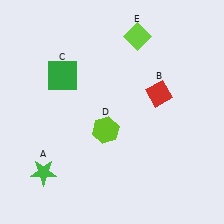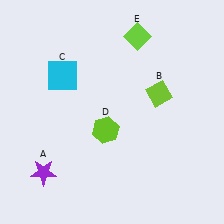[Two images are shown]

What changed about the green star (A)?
In Image 1, A is green. In Image 2, it changed to purple.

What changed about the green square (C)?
In Image 1, C is green. In Image 2, it changed to cyan.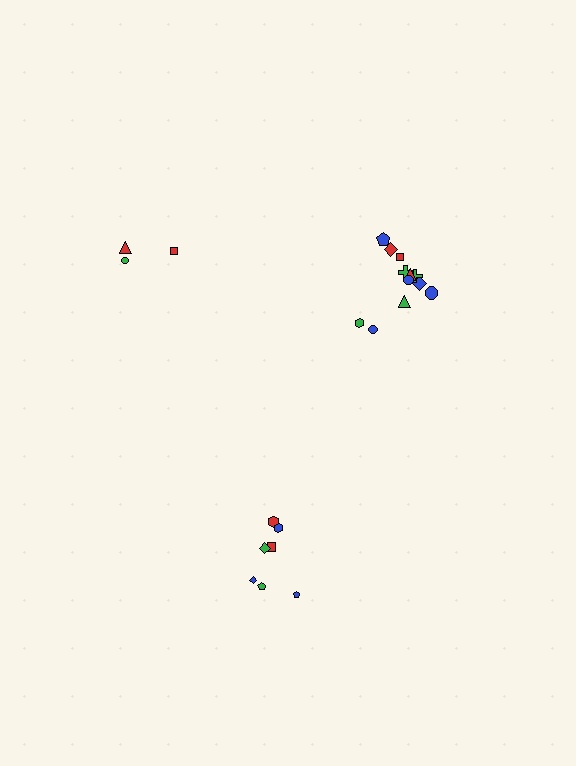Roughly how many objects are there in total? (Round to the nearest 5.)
Roughly 20 objects in total.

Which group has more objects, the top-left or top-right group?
The top-right group.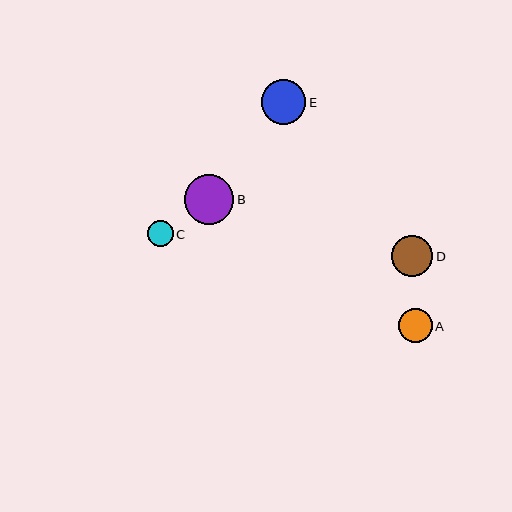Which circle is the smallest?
Circle C is the smallest with a size of approximately 26 pixels.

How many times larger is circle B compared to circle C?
Circle B is approximately 1.9 times the size of circle C.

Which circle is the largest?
Circle B is the largest with a size of approximately 50 pixels.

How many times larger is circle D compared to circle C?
Circle D is approximately 1.6 times the size of circle C.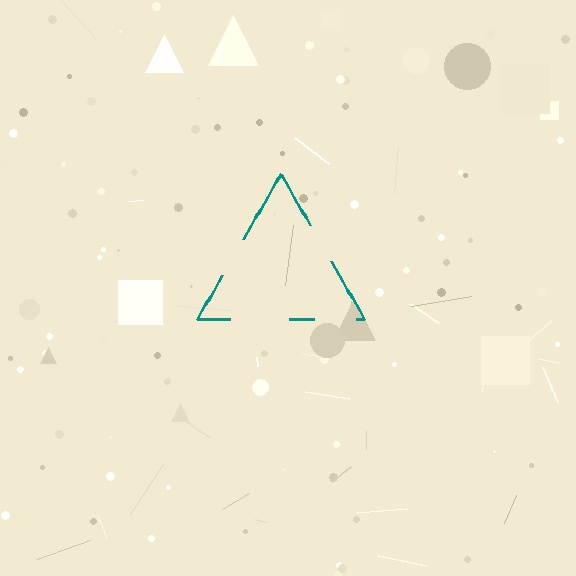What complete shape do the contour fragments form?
The contour fragments form a triangle.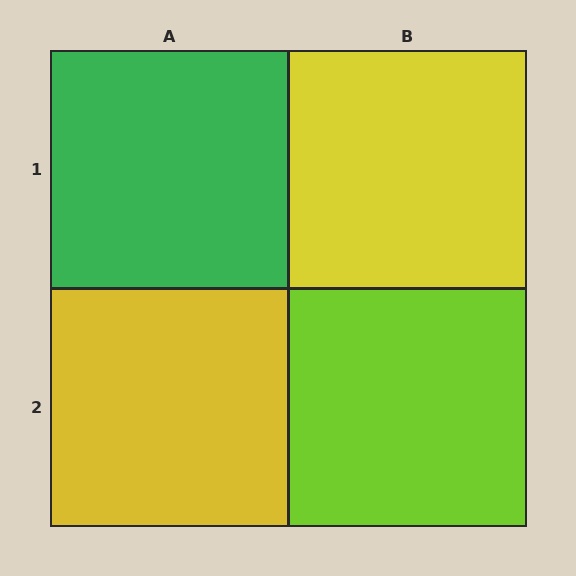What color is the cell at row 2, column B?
Lime.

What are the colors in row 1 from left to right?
Green, yellow.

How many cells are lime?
1 cell is lime.